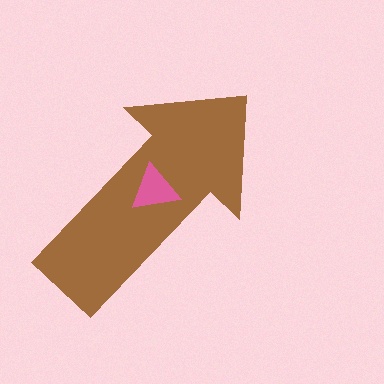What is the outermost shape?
The brown arrow.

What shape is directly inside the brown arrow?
The pink triangle.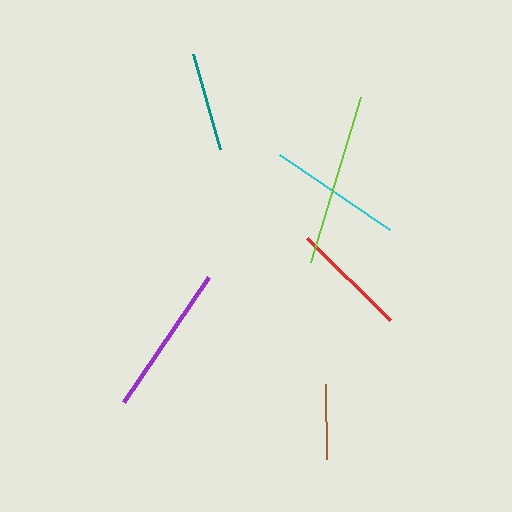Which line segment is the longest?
The lime line is the longest at approximately 173 pixels.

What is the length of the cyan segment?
The cyan segment is approximately 133 pixels long.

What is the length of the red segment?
The red segment is approximately 117 pixels long.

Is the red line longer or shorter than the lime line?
The lime line is longer than the red line.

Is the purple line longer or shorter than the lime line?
The lime line is longer than the purple line.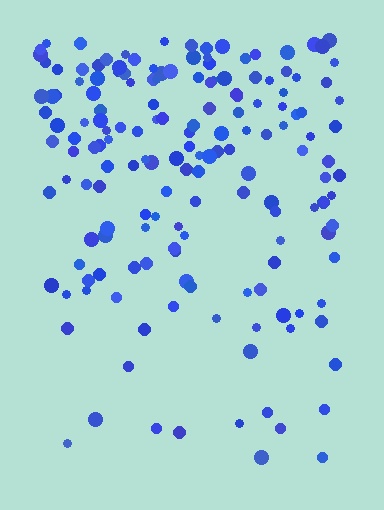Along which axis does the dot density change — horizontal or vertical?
Vertical.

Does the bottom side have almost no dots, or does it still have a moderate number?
Still a moderate number, just noticeably fewer than the top.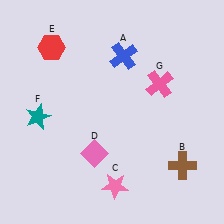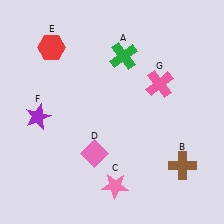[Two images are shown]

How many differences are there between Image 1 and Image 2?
There are 2 differences between the two images.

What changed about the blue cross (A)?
In Image 1, A is blue. In Image 2, it changed to green.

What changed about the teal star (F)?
In Image 1, F is teal. In Image 2, it changed to purple.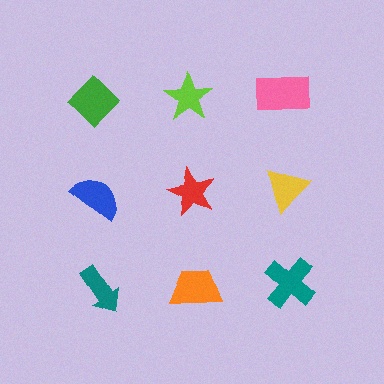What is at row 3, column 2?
An orange trapezoid.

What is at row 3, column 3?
A teal cross.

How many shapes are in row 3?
3 shapes.